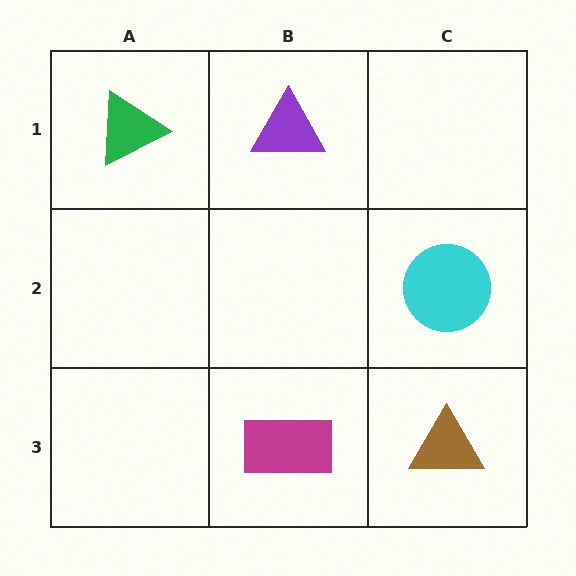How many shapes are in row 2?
1 shape.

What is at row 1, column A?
A green triangle.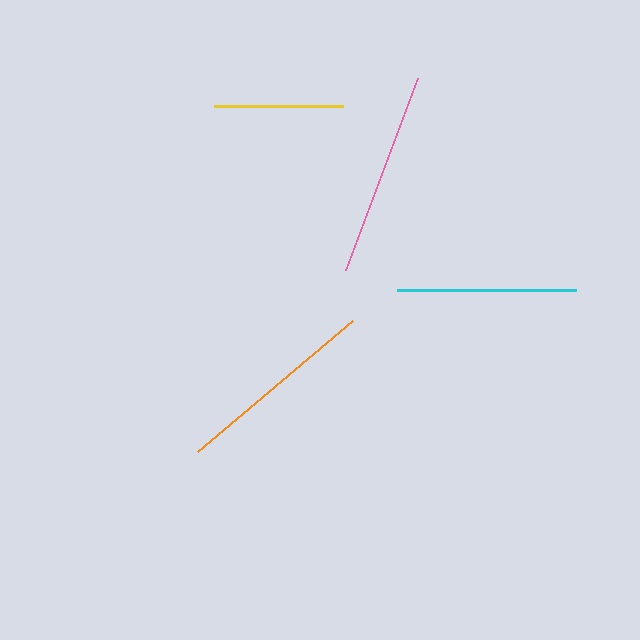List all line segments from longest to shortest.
From longest to shortest: pink, orange, cyan, yellow.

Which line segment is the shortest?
The yellow line is the shortest at approximately 129 pixels.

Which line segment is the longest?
The pink line is the longest at approximately 204 pixels.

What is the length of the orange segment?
The orange segment is approximately 204 pixels long.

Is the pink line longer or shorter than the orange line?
The pink line is longer than the orange line.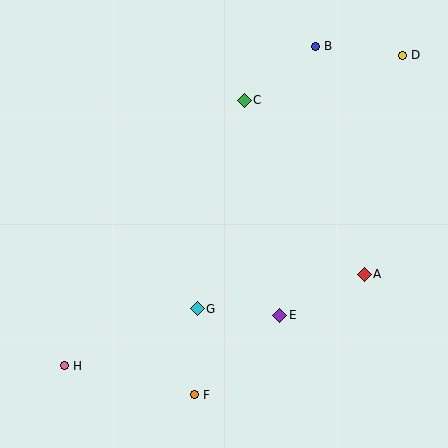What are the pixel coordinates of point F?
Point F is at (194, 395).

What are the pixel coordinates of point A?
Point A is at (364, 274).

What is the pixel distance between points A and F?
The distance between A and F is 209 pixels.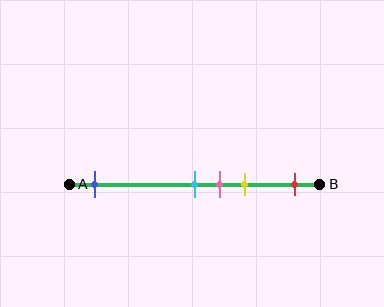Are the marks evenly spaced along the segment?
No, the marks are not evenly spaced.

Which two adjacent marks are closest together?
The cyan and pink marks are the closest adjacent pair.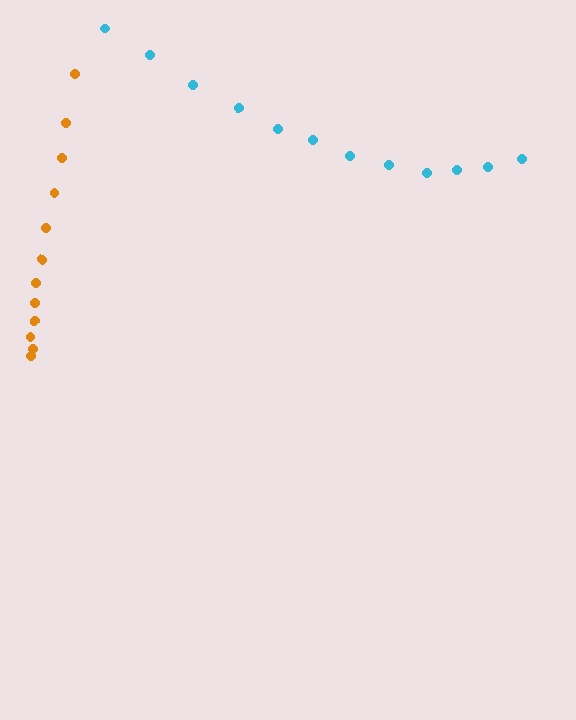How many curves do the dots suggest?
There are 2 distinct paths.